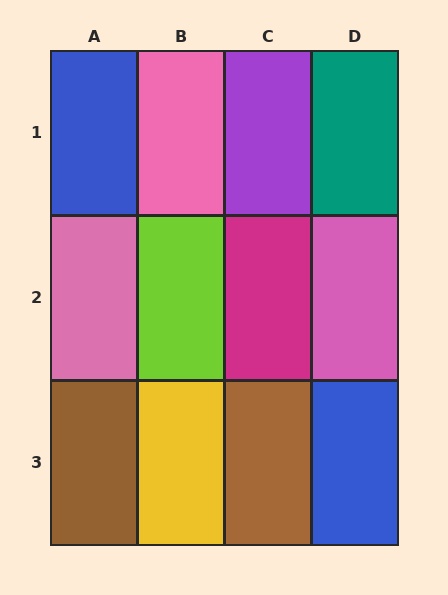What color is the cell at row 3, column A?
Brown.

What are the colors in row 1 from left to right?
Blue, pink, purple, teal.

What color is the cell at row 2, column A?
Pink.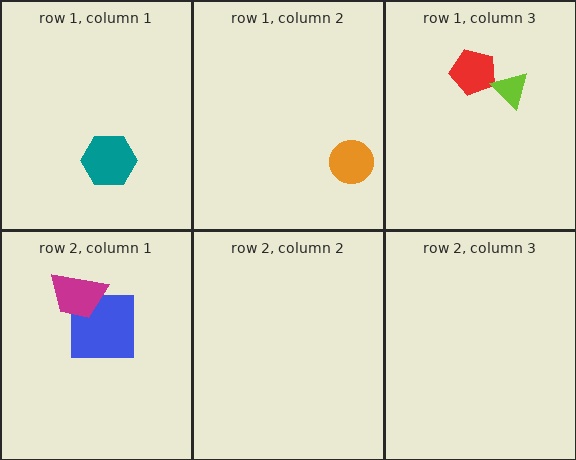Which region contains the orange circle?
The row 1, column 2 region.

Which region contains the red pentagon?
The row 1, column 3 region.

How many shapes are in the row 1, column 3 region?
2.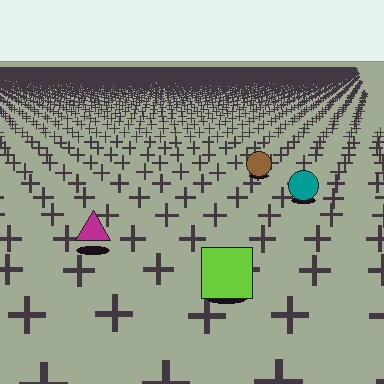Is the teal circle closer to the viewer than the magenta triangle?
No. The magenta triangle is closer — you can tell from the texture gradient: the ground texture is coarser near it.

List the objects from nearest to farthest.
From nearest to farthest: the lime square, the magenta triangle, the teal circle, the brown circle.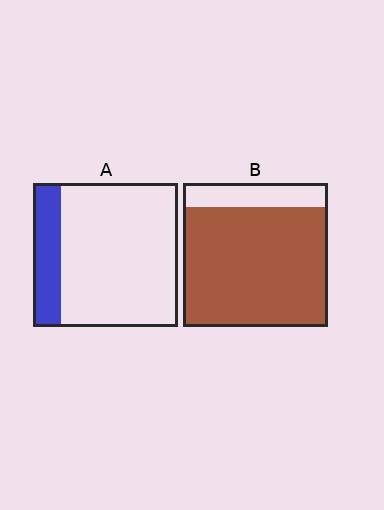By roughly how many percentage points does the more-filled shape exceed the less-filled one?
By roughly 65 percentage points (B over A).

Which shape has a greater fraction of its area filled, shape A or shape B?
Shape B.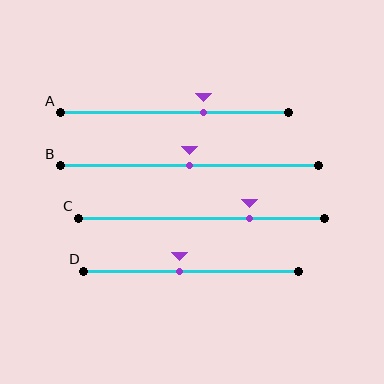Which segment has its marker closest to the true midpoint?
Segment B has its marker closest to the true midpoint.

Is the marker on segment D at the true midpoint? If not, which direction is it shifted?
No, the marker on segment D is shifted to the left by about 5% of the segment length.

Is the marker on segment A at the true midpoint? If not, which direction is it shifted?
No, the marker on segment A is shifted to the right by about 13% of the segment length.